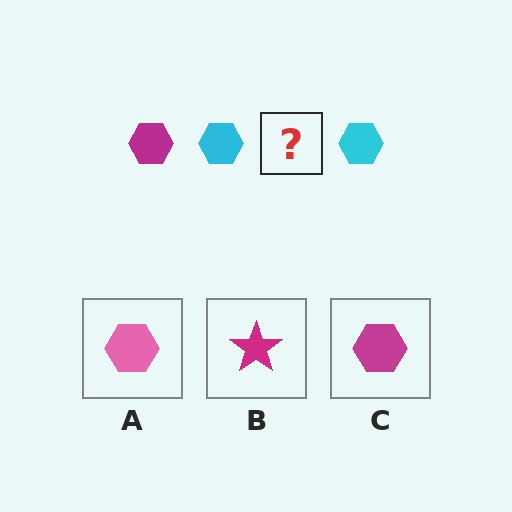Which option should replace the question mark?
Option C.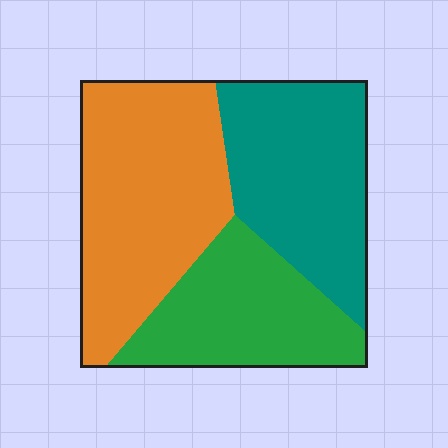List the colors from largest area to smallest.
From largest to smallest: orange, teal, green.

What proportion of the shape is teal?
Teal covers roughly 35% of the shape.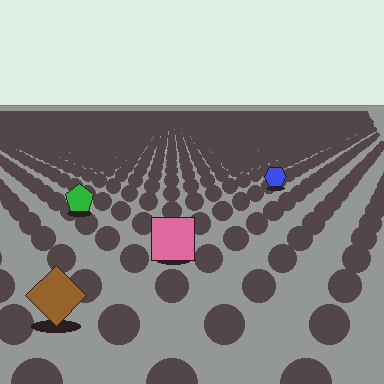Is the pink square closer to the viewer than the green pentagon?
Yes. The pink square is closer — you can tell from the texture gradient: the ground texture is coarser near it.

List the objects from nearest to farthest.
From nearest to farthest: the brown diamond, the pink square, the green pentagon, the blue hexagon.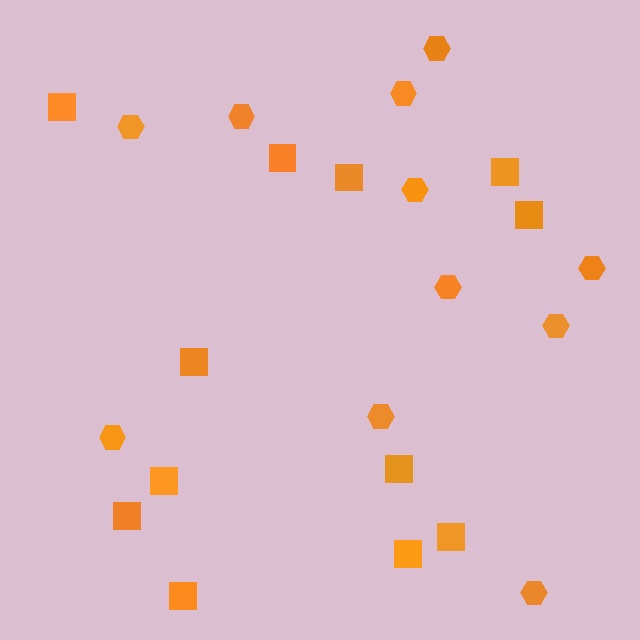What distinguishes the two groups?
There are 2 groups: one group of squares (12) and one group of hexagons (11).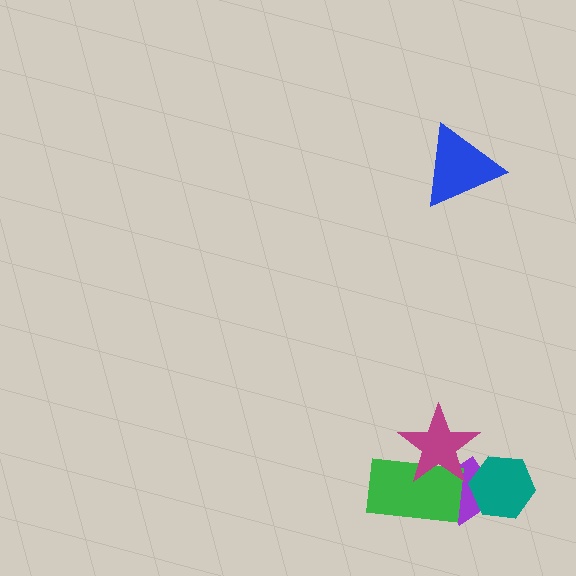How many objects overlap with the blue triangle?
0 objects overlap with the blue triangle.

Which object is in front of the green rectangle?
The magenta star is in front of the green rectangle.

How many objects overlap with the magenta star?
2 objects overlap with the magenta star.